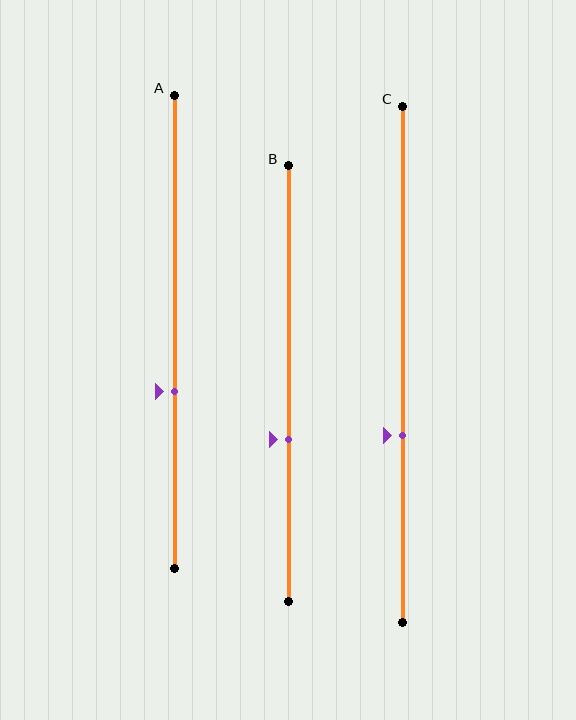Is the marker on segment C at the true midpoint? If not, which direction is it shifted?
No, the marker on segment C is shifted downward by about 14% of the segment length.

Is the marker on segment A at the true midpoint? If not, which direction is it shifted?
No, the marker on segment A is shifted downward by about 13% of the segment length.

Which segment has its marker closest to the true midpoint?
Segment A has its marker closest to the true midpoint.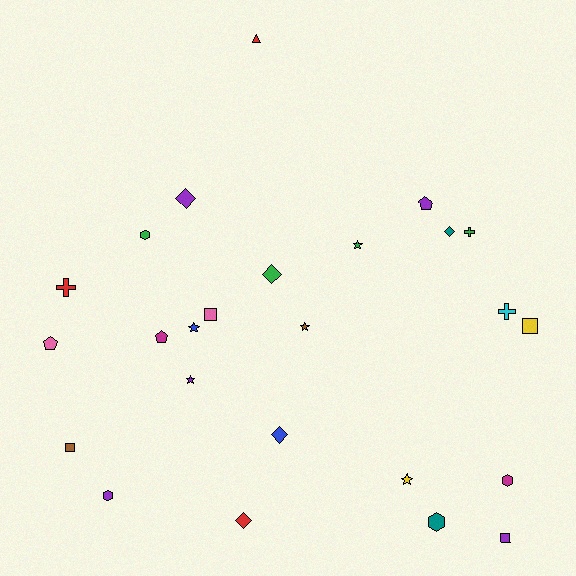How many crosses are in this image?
There are 3 crosses.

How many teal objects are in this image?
There are 2 teal objects.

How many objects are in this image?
There are 25 objects.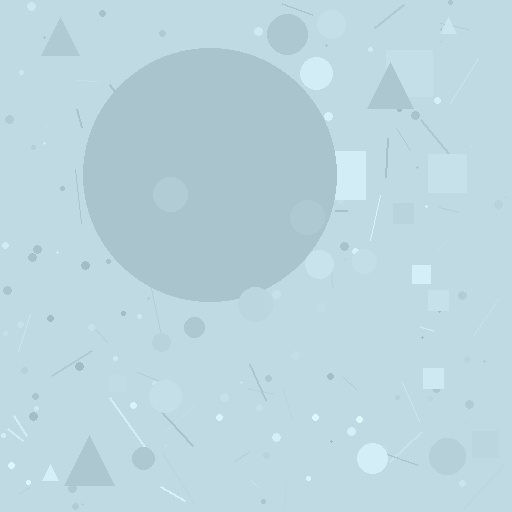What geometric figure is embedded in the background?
A circle is embedded in the background.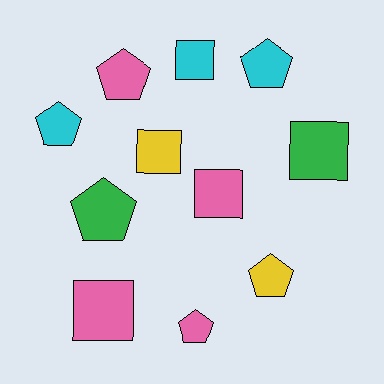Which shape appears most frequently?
Pentagon, with 6 objects.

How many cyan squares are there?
There is 1 cyan square.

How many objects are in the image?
There are 11 objects.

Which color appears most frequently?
Pink, with 4 objects.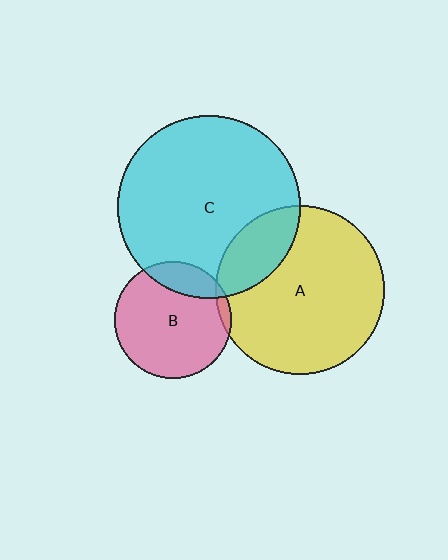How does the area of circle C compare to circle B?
Approximately 2.5 times.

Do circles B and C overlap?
Yes.